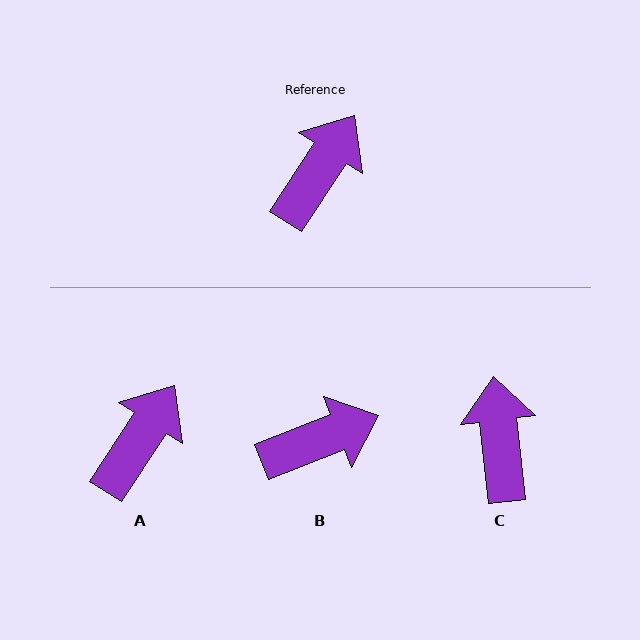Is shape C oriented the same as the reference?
No, it is off by about 39 degrees.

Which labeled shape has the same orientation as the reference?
A.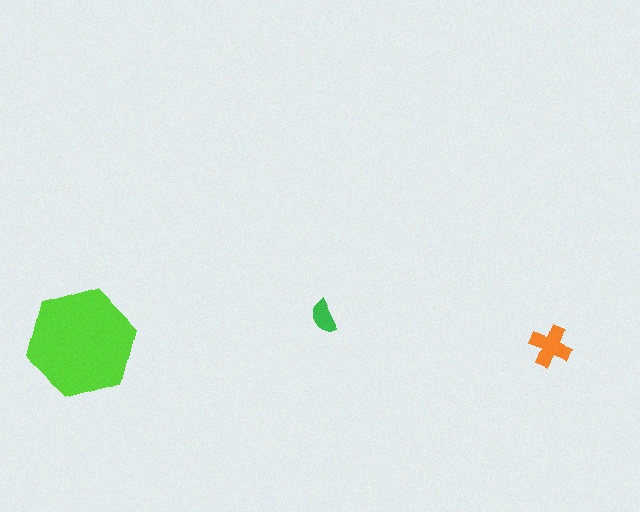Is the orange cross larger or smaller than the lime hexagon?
Smaller.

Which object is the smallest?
The green semicircle.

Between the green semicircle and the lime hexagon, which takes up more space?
The lime hexagon.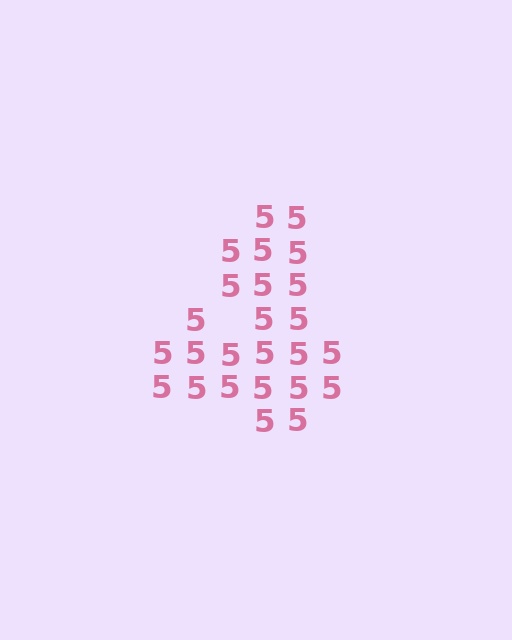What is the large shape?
The large shape is the digit 4.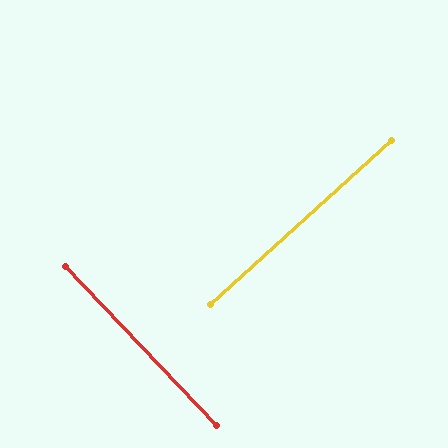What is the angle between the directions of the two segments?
Approximately 89 degrees.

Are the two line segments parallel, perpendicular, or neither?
Perpendicular — they meet at approximately 89°.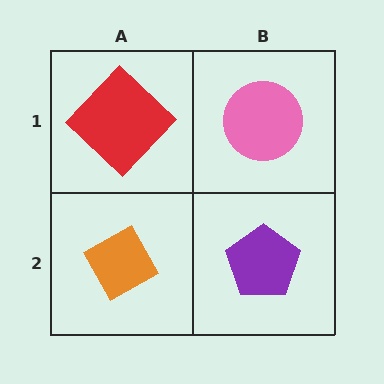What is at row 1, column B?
A pink circle.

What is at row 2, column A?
An orange diamond.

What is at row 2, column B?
A purple pentagon.